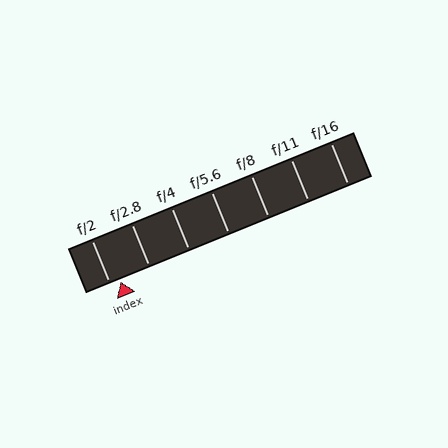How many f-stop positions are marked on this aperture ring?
There are 7 f-stop positions marked.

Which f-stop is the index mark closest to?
The index mark is closest to f/2.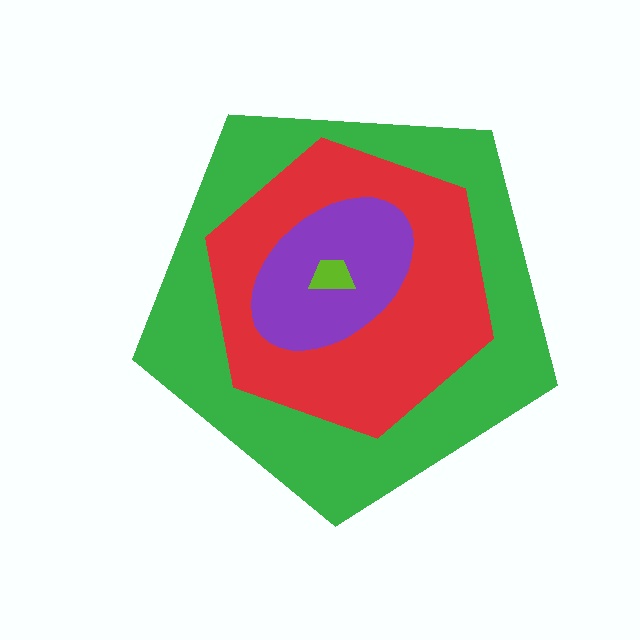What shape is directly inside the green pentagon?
The red hexagon.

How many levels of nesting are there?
4.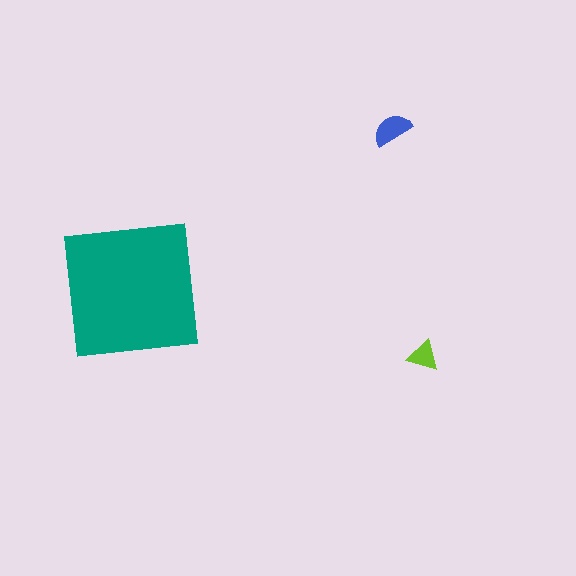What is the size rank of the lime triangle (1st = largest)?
3rd.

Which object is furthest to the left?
The teal square is leftmost.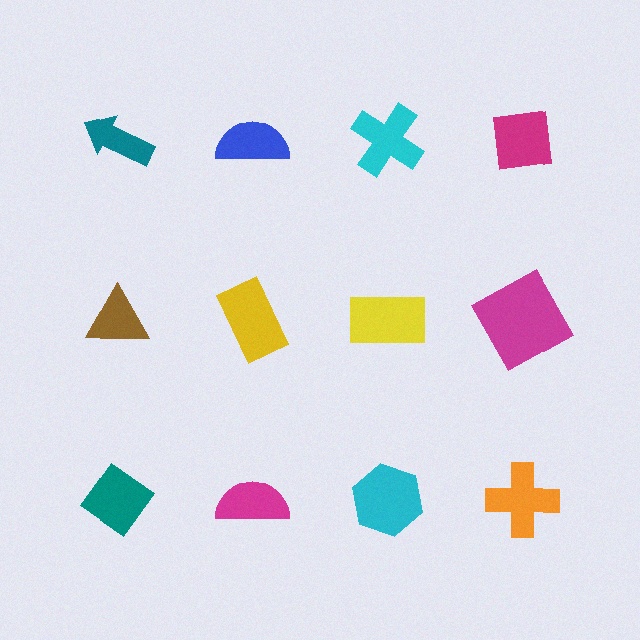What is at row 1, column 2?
A blue semicircle.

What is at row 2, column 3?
A yellow rectangle.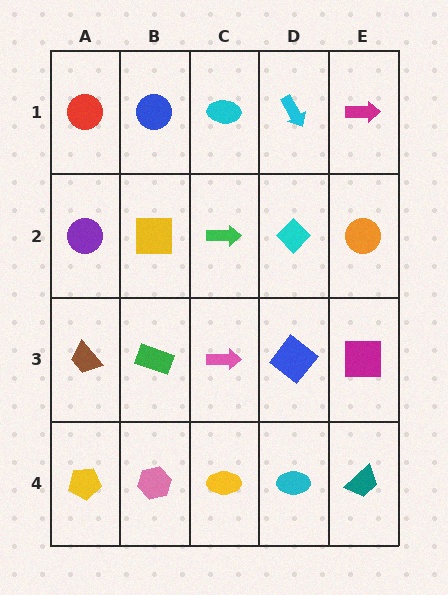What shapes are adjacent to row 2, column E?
A magenta arrow (row 1, column E), a magenta square (row 3, column E), a cyan diamond (row 2, column D).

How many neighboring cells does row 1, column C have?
3.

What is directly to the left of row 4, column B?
A yellow pentagon.